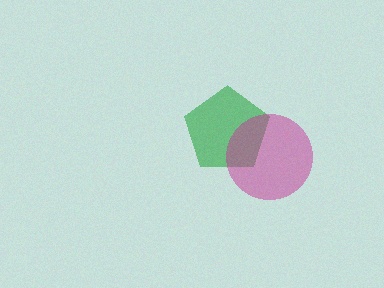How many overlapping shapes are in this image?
There are 2 overlapping shapes in the image.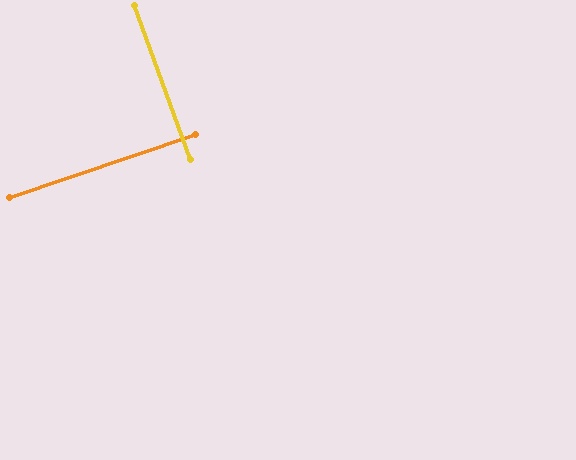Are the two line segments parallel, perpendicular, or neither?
Perpendicular — they meet at approximately 89°.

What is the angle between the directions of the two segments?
Approximately 89 degrees.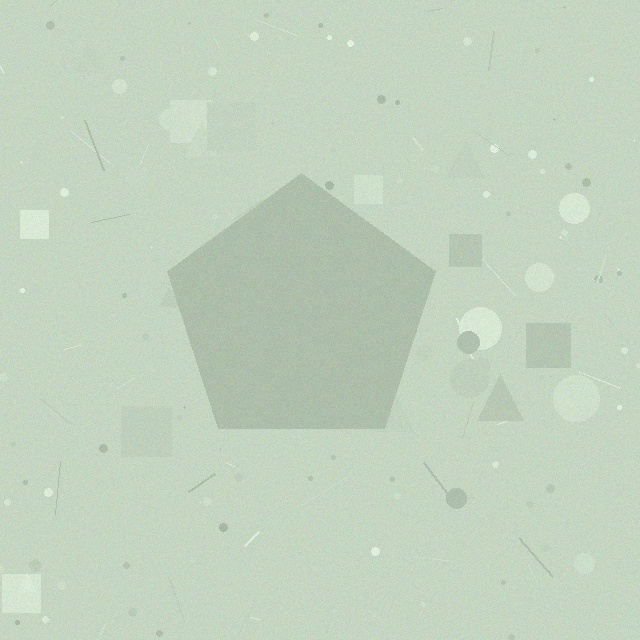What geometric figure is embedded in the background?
A pentagon is embedded in the background.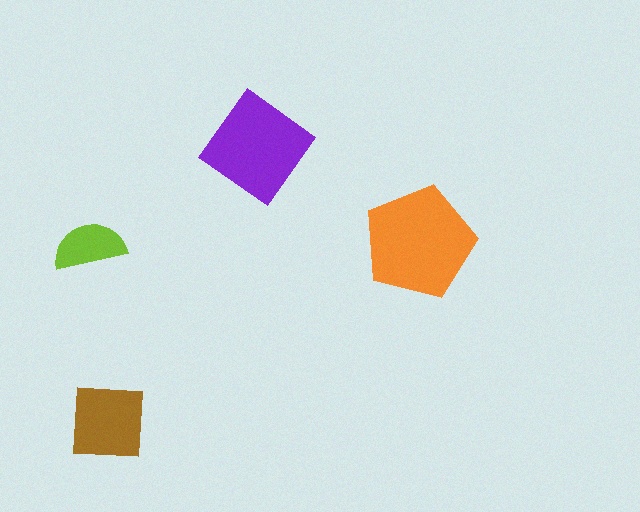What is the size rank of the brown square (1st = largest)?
3rd.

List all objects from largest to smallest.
The orange pentagon, the purple diamond, the brown square, the lime semicircle.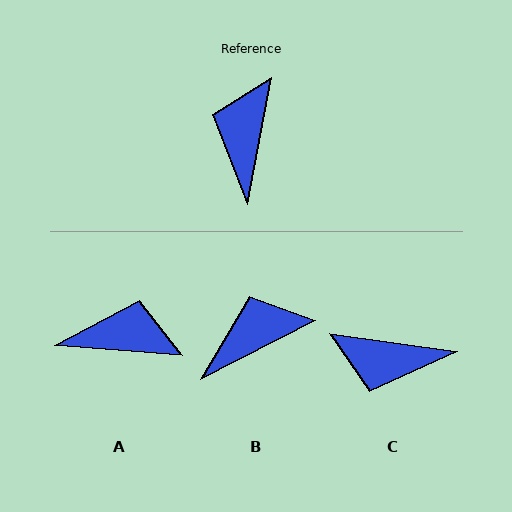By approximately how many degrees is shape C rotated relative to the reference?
Approximately 93 degrees counter-clockwise.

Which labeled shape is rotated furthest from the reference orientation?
C, about 93 degrees away.